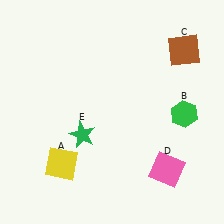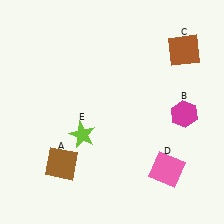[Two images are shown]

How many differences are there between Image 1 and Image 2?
There are 3 differences between the two images.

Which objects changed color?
A changed from yellow to brown. B changed from green to magenta. E changed from green to lime.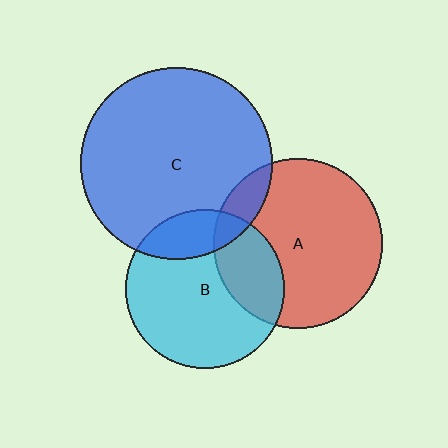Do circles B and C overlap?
Yes.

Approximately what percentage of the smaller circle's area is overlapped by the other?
Approximately 20%.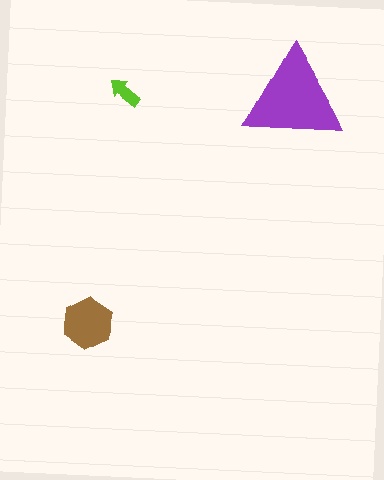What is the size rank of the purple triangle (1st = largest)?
1st.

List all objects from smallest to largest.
The lime arrow, the brown hexagon, the purple triangle.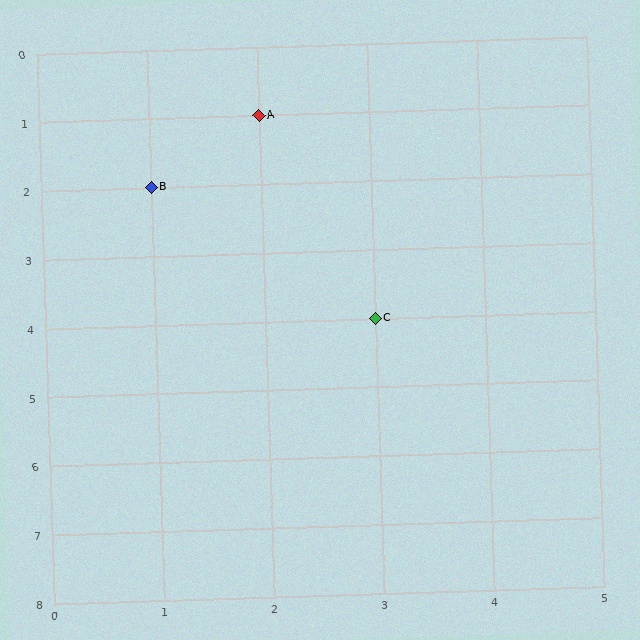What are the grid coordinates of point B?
Point B is at grid coordinates (1, 2).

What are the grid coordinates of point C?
Point C is at grid coordinates (3, 4).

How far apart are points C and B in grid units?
Points C and B are 2 columns and 2 rows apart (about 2.8 grid units diagonally).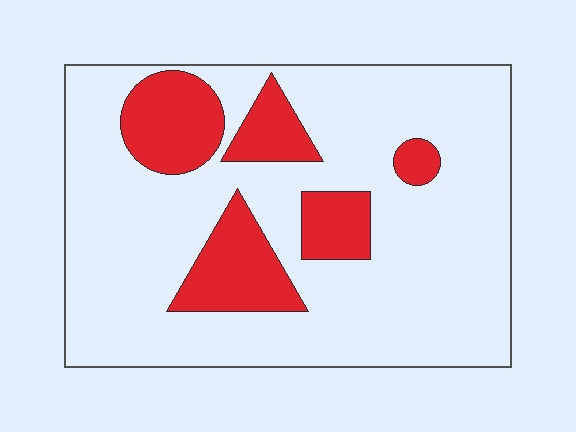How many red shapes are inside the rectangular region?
5.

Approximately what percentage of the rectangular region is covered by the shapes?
Approximately 20%.